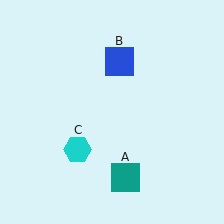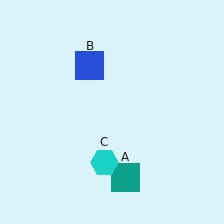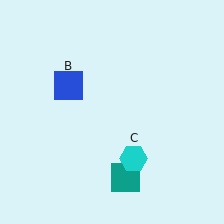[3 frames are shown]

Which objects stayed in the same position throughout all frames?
Teal square (object A) remained stationary.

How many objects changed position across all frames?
2 objects changed position: blue square (object B), cyan hexagon (object C).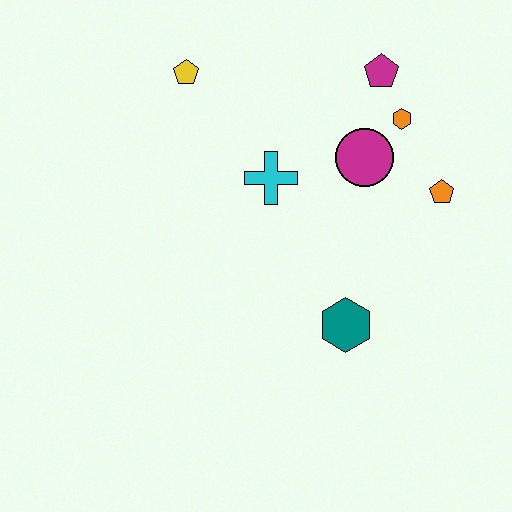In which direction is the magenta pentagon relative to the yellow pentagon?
The magenta pentagon is to the right of the yellow pentagon.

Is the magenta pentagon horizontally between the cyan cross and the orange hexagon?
Yes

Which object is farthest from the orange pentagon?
The yellow pentagon is farthest from the orange pentagon.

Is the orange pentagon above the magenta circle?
No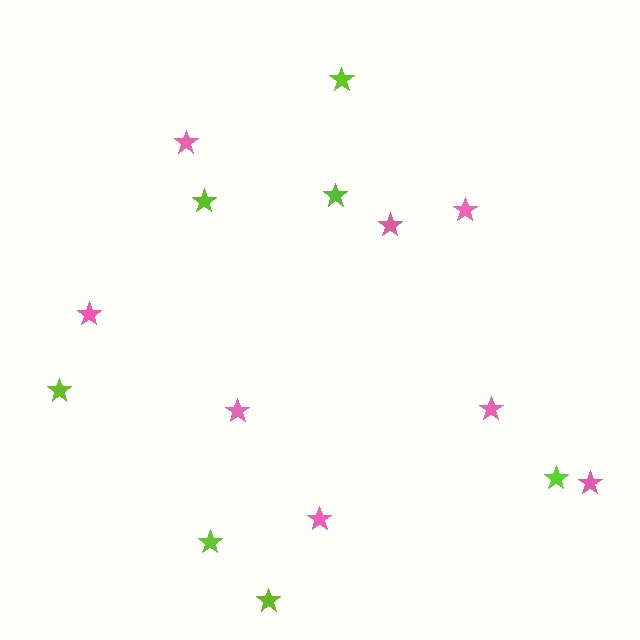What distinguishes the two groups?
There are 2 groups: one group of lime stars (7) and one group of pink stars (8).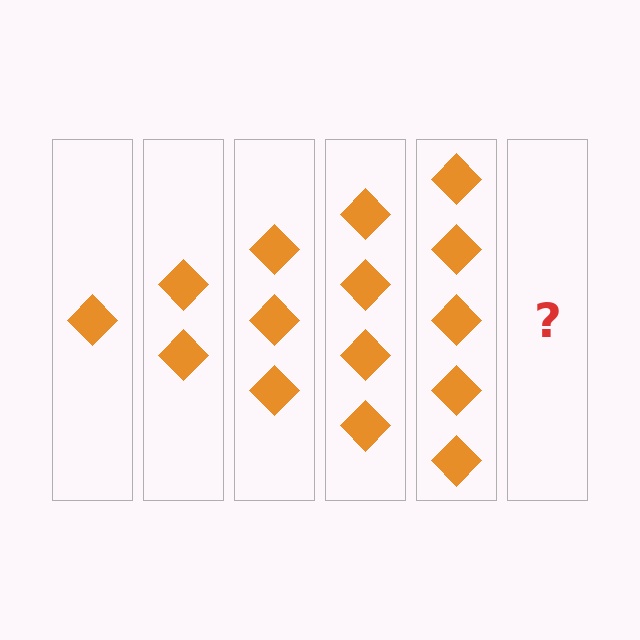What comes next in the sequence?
The next element should be 6 diamonds.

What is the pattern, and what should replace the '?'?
The pattern is that each step adds one more diamond. The '?' should be 6 diamonds.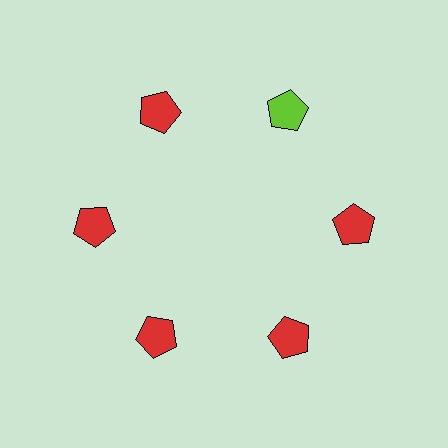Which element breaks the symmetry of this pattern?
The lime pentagon at roughly the 1 o'clock position breaks the symmetry. All other shapes are red pentagons.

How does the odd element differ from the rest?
It has a different color: lime instead of red.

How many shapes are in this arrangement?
There are 6 shapes arranged in a ring pattern.